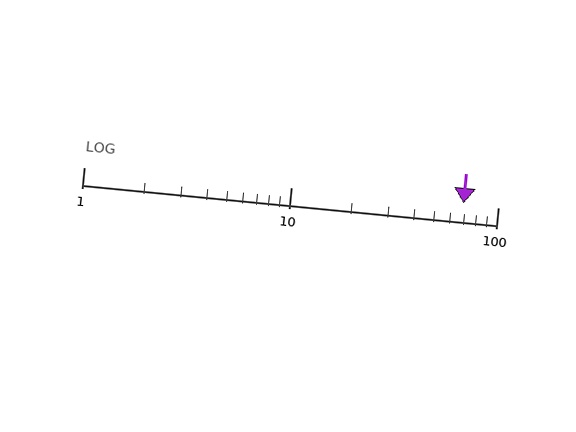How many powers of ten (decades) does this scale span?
The scale spans 2 decades, from 1 to 100.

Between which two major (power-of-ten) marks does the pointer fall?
The pointer is between 10 and 100.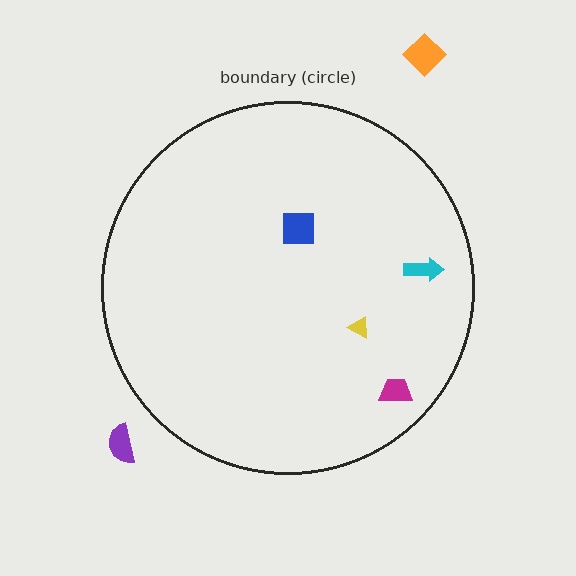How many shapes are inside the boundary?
4 inside, 2 outside.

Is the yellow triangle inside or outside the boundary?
Inside.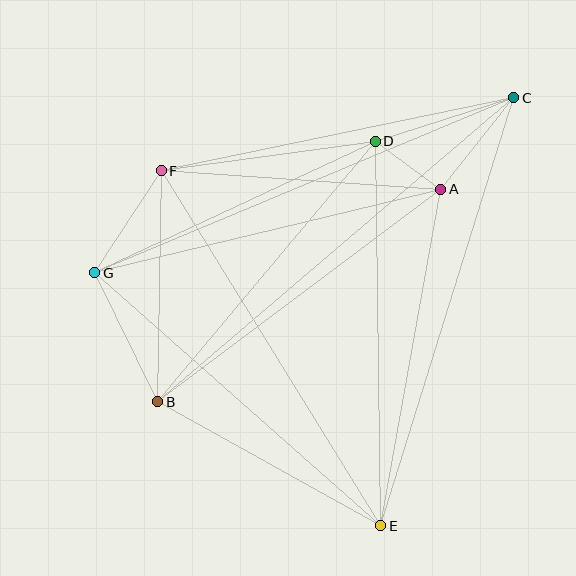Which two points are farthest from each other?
Points B and C are farthest from each other.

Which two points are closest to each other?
Points A and D are closest to each other.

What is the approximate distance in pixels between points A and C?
The distance between A and C is approximately 117 pixels.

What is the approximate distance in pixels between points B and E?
The distance between B and E is approximately 255 pixels.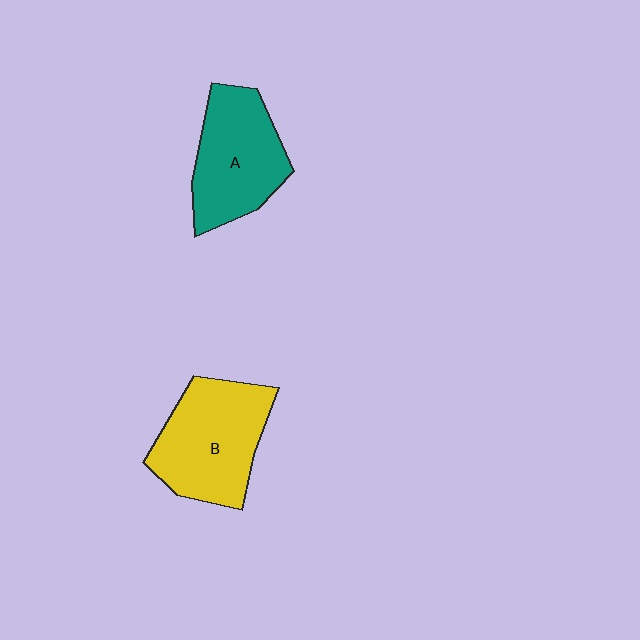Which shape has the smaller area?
Shape A (teal).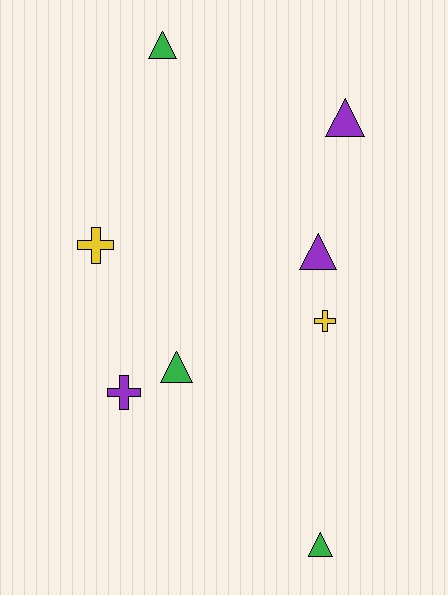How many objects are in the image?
There are 8 objects.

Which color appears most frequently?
Purple, with 3 objects.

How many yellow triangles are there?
There are no yellow triangles.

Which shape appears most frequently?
Triangle, with 5 objects.